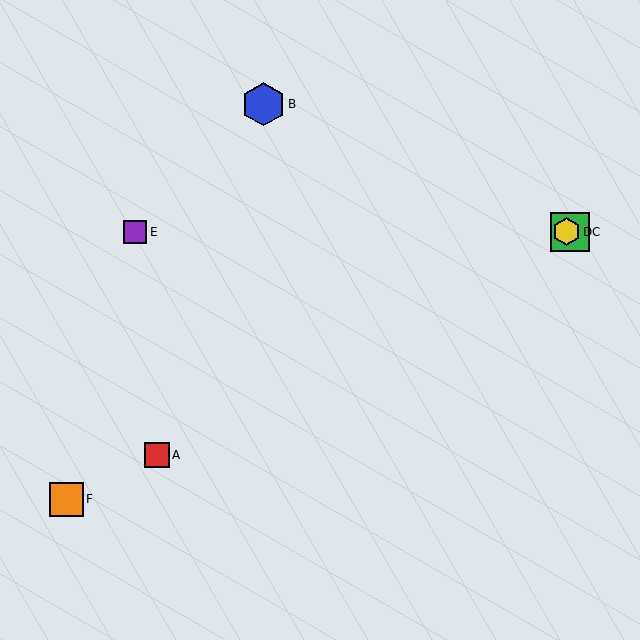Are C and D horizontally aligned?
Yes, both are at y≈232.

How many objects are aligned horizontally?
3 objects (C, D, E) are aligned horizontally.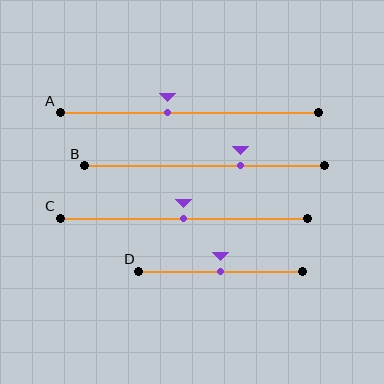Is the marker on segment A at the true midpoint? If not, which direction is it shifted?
No, the marker on segment A is shifted to the left by about 8% of the segment length.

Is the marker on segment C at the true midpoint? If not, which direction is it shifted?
Yes, the marker on segment C is at the true midpoint.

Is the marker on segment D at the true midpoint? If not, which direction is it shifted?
Yes, the marker on segment D is at the true midpoint.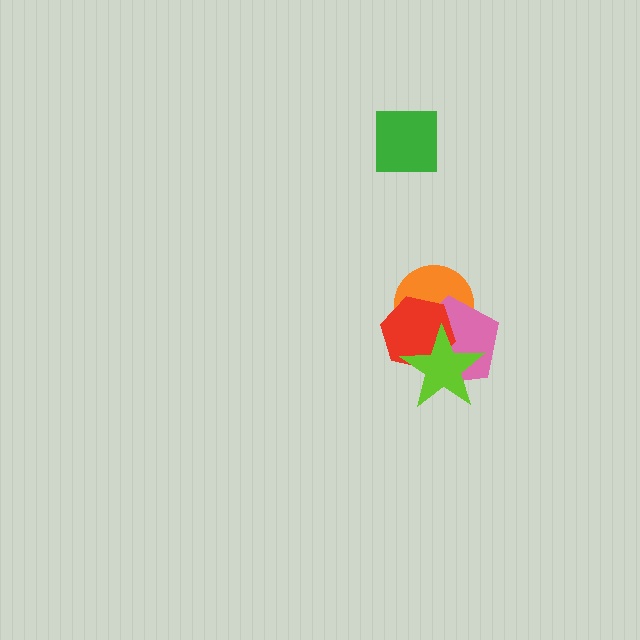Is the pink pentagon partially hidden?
Yes, it is partially covered by another shape.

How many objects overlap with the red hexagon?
3 objects overlap with the red hexagon.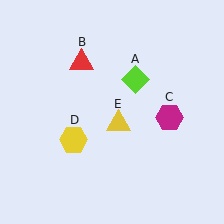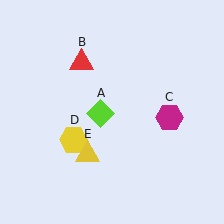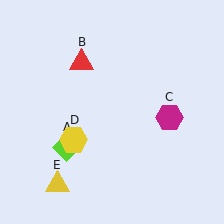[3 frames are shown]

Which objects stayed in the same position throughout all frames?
Red triangle (object B) and magenta hexagon (object C) and yellow hexagon (object D) remained stationary.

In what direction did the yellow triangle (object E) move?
The yellow triangle (object E) moved down and to the left.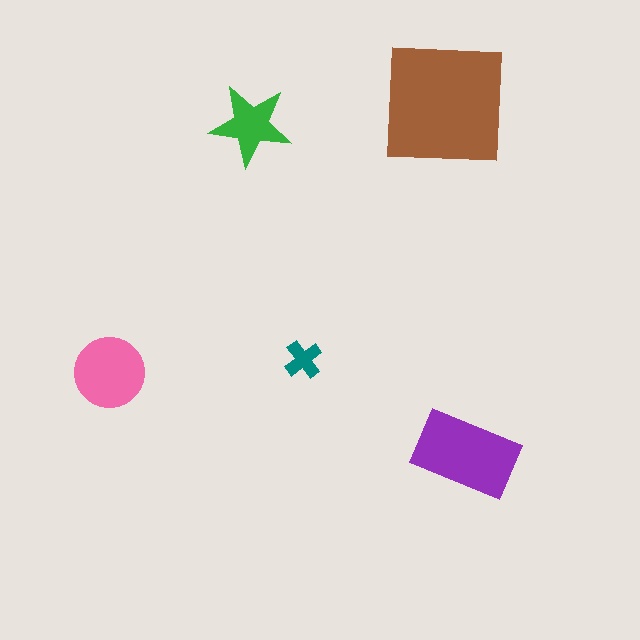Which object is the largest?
The brown square.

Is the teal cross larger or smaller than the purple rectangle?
Smaller.